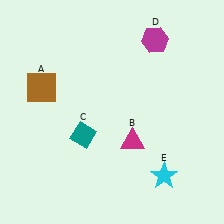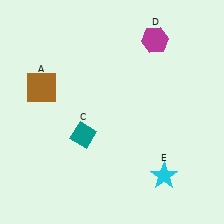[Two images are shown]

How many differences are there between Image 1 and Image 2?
There is 1 difference between the two images.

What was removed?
The magenta triangle (B) was removed in Image 2.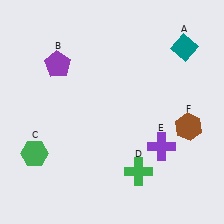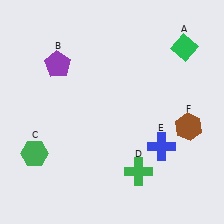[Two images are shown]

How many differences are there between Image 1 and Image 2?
There are 2 differences between the two images.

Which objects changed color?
A changed from teal to green. E changed from purple to blue.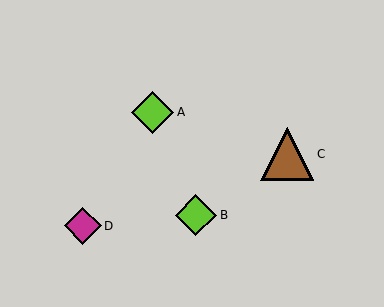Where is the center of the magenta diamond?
The center of the magenta diamond is at (83, 226).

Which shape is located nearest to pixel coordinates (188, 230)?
The lime diamond (labeled B) at (196, 215) is nearest to that location.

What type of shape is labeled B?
Shape B is a lime diamond.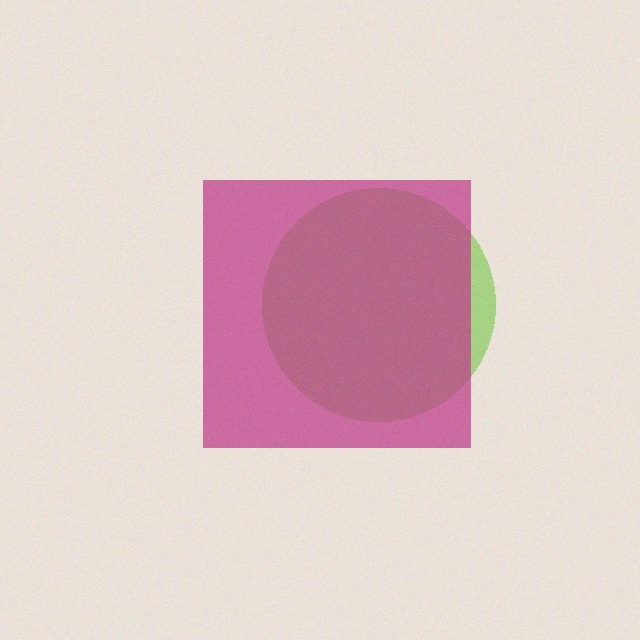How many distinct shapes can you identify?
There are 2 distinct shapes: a lime circle, a magenta square.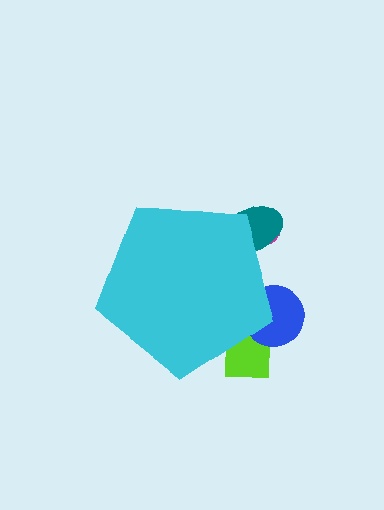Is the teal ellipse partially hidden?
Yes, the teal ellipse is partially hidden behind the cyan pentagon.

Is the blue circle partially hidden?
Yes, the blue circle is partially hidden behind the cyan pentagon.